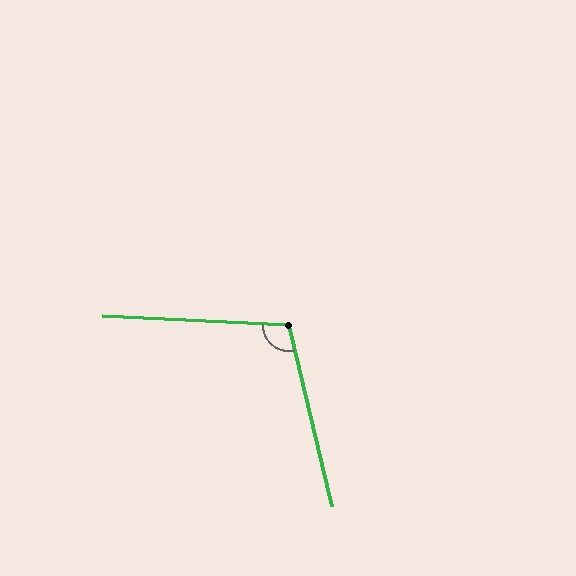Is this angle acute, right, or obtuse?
It is obtuse.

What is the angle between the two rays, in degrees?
Approximately 106 degrees.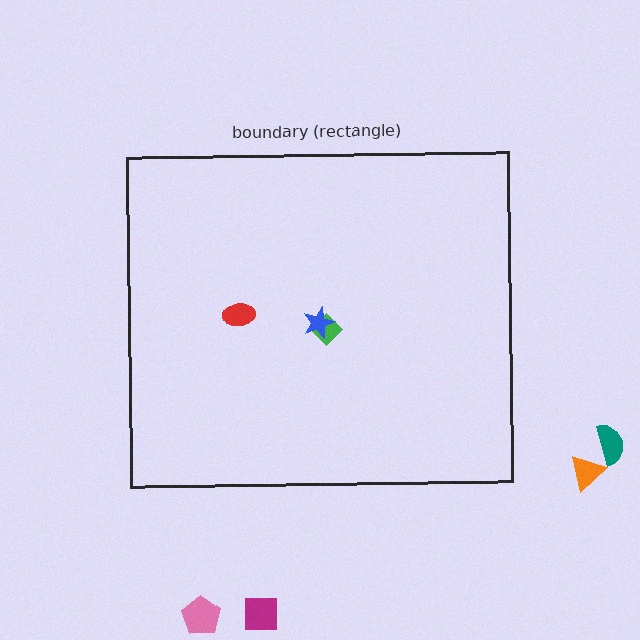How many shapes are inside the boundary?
3 inside, 4 outside.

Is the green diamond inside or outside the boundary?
Inside.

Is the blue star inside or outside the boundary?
Inside.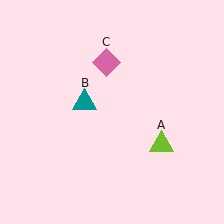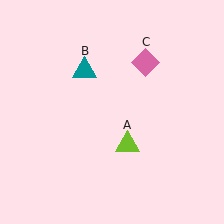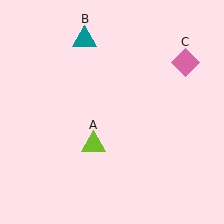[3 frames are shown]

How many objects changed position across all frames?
3 objects changed position: lime triangle (object A), teal triangle (object B), pink diamond (object C).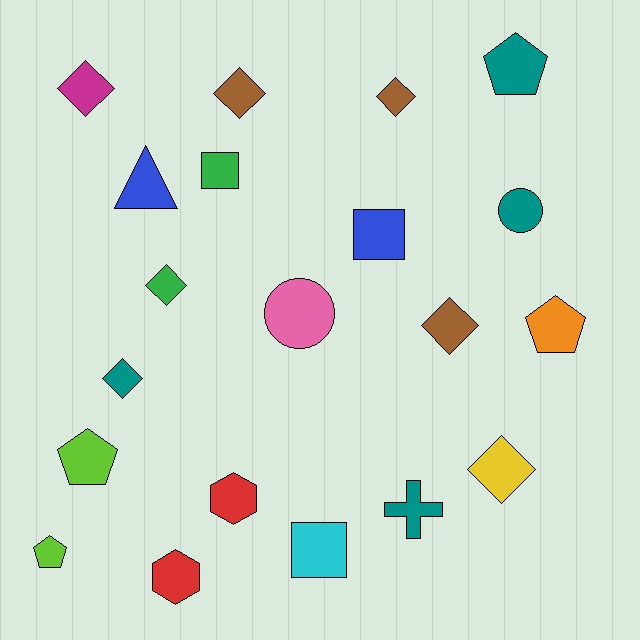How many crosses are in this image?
There is 1 cross.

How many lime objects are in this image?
There are 2 lime objects.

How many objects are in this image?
There are 20 objects.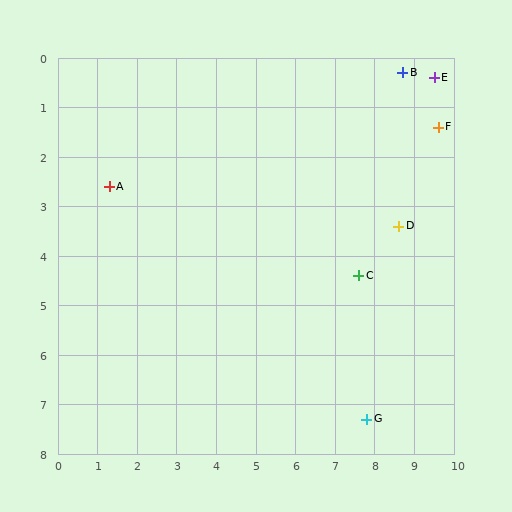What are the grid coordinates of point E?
Point E is at approximately (9.5, 0.4).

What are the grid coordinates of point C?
Point C is at approximately (7.6, 4.4).